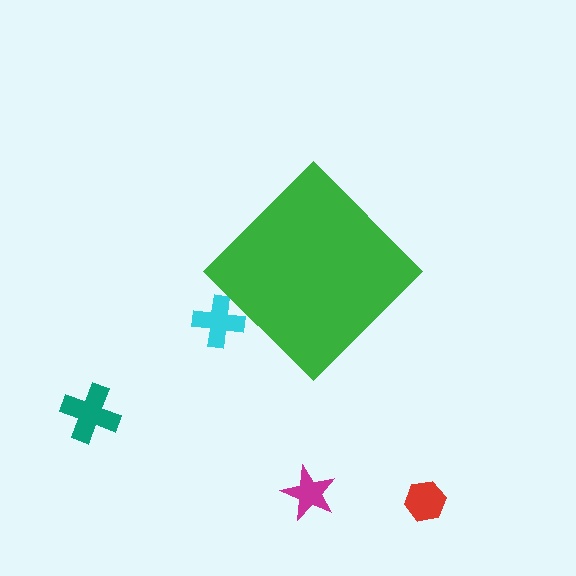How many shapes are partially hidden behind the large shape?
1 shape is partially hidden.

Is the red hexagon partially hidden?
No, the red hexagon is fully visible.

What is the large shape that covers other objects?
A green diamond.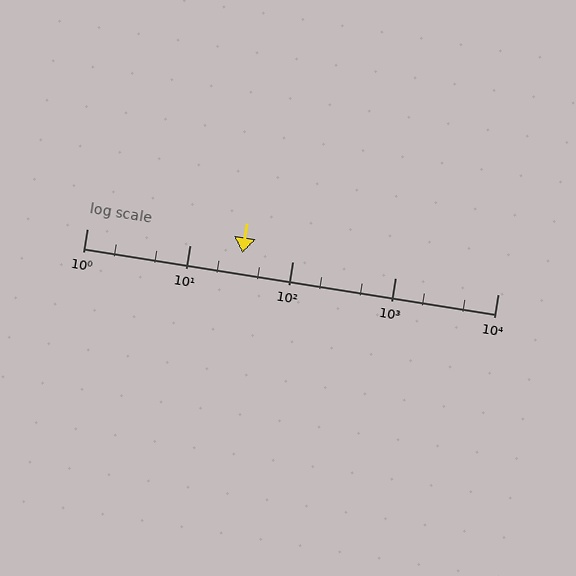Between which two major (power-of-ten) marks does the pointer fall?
The pointer is between 10 and 100.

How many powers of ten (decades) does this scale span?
The scale spans 4 decades, from 1 to 10000.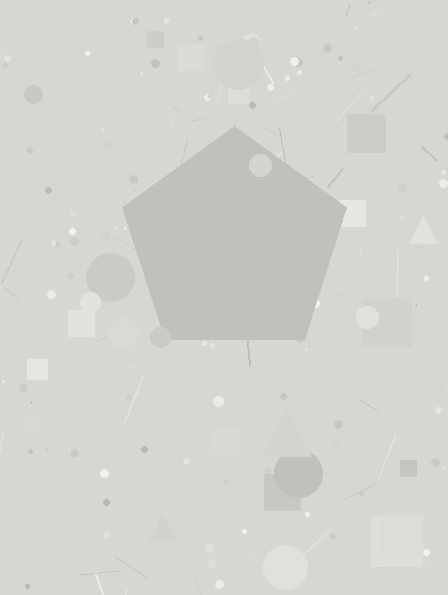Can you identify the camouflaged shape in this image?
The camouflaged shape is a pentagon.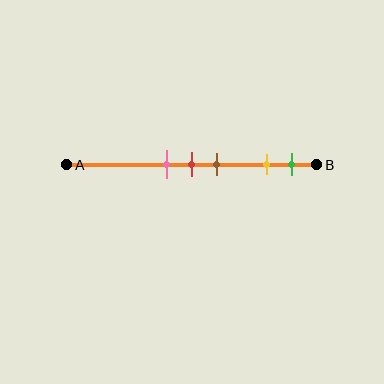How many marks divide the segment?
There are 5 marks dividing the segment.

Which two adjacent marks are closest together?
The pink and red marks are the closest adjacent pair.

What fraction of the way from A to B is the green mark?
The green mark is approximately 90% (0.9) of the way from A to B.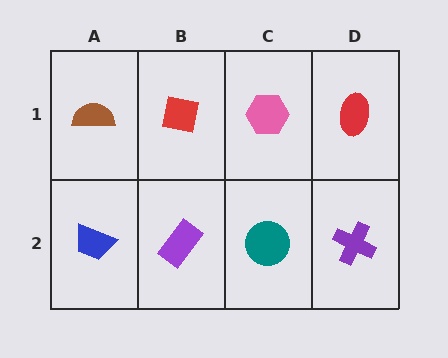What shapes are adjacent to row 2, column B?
A red square (row 1, column B), a blue trapezoid (row 2, column A), a teal circle (row 2, column C).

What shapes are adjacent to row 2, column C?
A pink hexagon (row 1, column C), a purple rectangle (row 2, column B), a purple cross (row 2, column D).